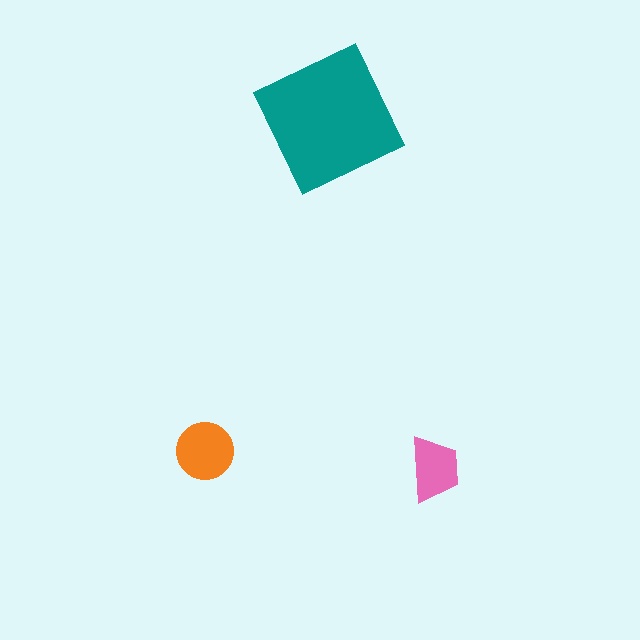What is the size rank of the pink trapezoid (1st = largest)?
3rd.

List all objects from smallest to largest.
The pink trapezoid, the orange circle, the teal square.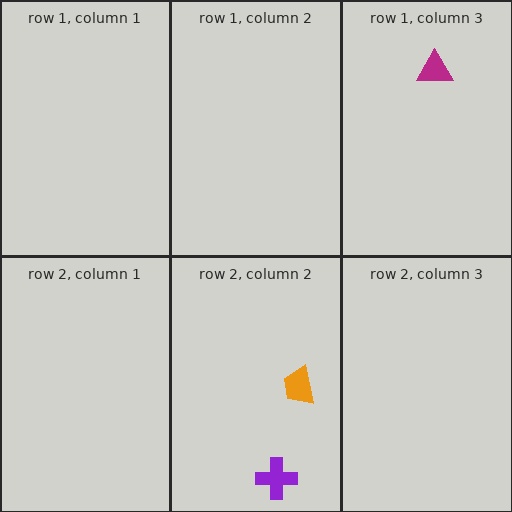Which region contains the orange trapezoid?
The row 2, column 2 region.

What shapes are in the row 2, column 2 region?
The purple cross, the orange trapezoid.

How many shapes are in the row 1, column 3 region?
1.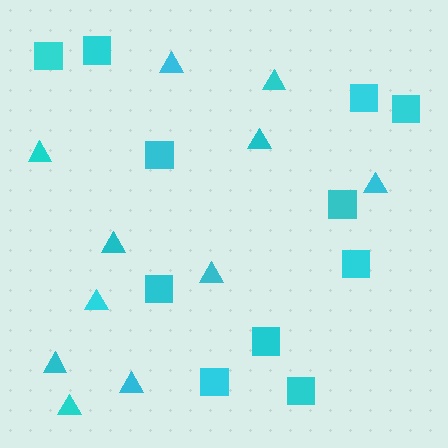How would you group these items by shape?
There are 2 groups: one group of triangles (11) and one group of squares (11).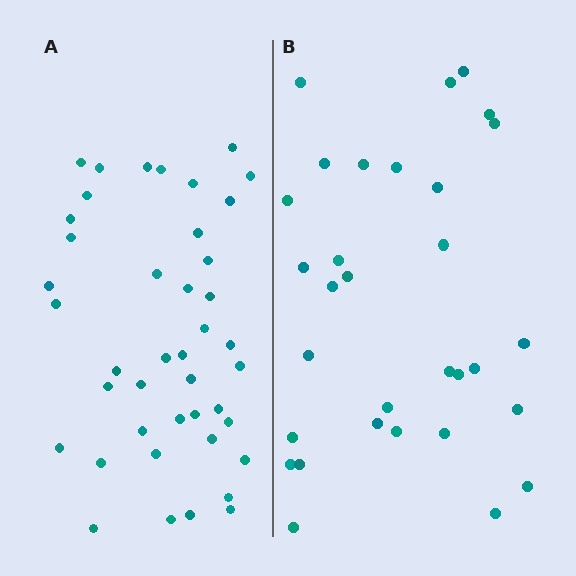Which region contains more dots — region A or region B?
Region A (the left region) has more dots.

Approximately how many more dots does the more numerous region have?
Region A has roughly 12 or so more dots than region B.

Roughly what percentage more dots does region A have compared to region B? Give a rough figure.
About 35% more.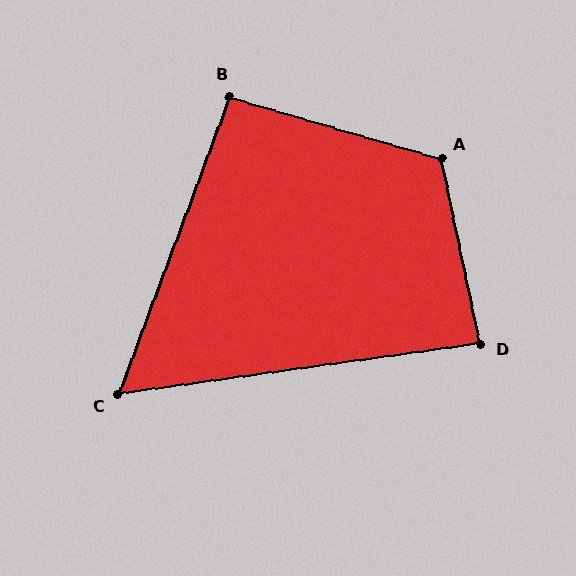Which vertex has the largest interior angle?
A, at approximately 118 degrees.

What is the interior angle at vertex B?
Approximately 94 degrees (approximately right).